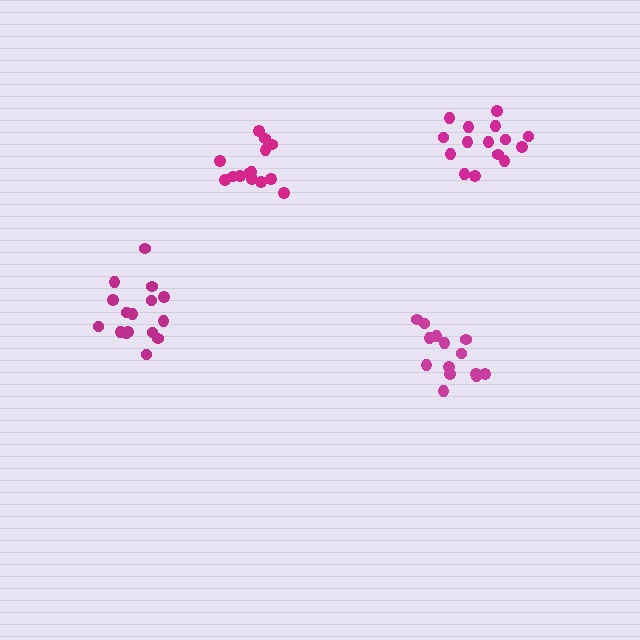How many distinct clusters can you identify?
There are 4 distinct clusters.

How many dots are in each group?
Group 1: 14 dots, Group 2: 14 dots, Group 3: 16 dots, Group 4: 15 dots (59 total).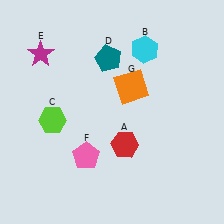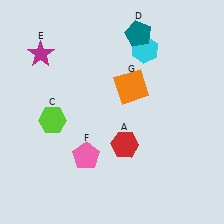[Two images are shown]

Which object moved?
The teal pentagon (D) moved right.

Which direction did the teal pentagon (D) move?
The teal pentagon (D) moved right.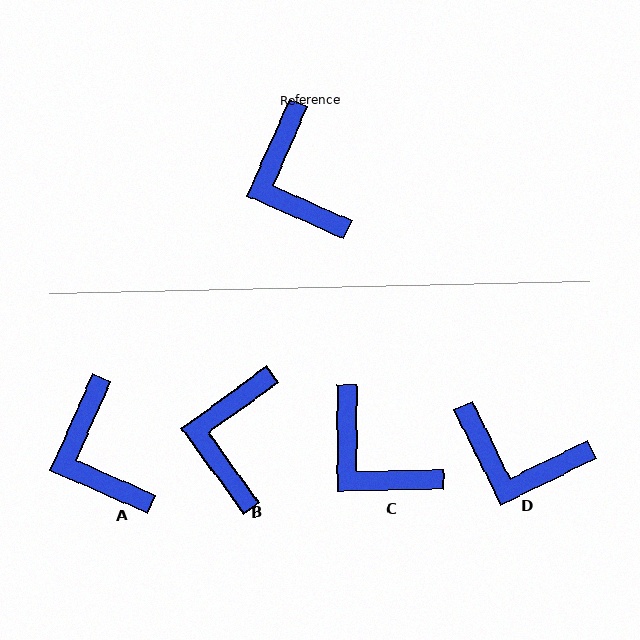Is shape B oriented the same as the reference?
No, it is off by about 30 degrees.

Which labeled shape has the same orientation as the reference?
A.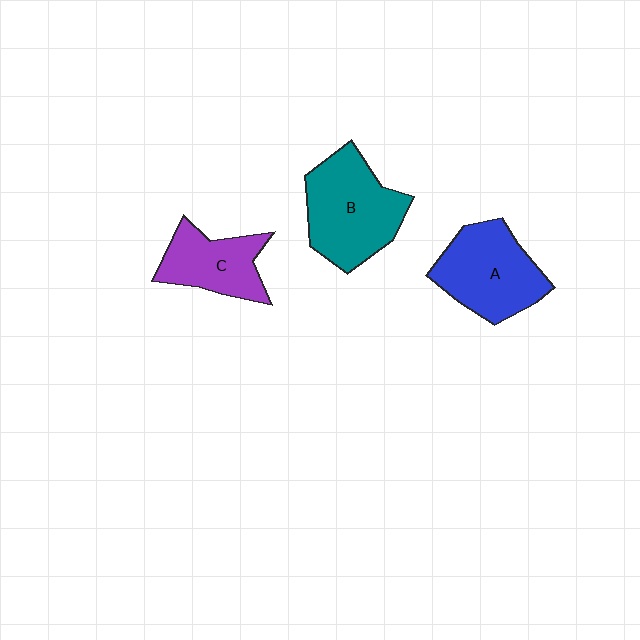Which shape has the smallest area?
Shape C (purple).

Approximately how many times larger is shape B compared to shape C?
Approximately 1.5 times.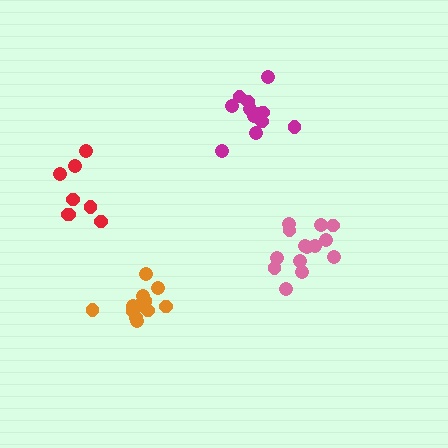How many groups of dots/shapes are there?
There are 4 groups.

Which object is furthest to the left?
The red cluster is leftmost.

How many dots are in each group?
Group 1: 14 dots, Group 2: 12 dots, Group 3: 13 dots, Group 4: 8 dots (47 total).